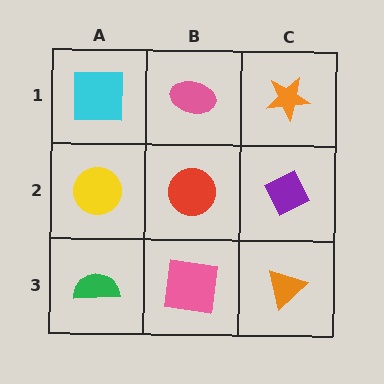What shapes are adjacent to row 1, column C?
A purple diamond (row 2, column C), a pink ellipse (row 1, column B).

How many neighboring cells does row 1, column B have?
3.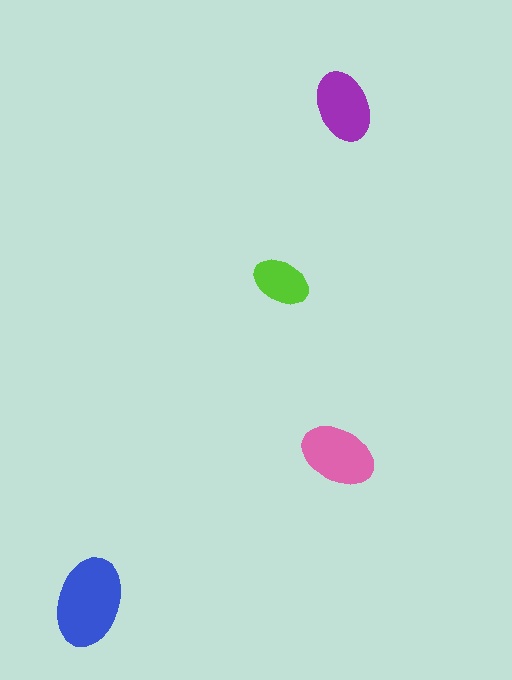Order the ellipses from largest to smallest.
the blue one, the pink one, the purple one, the lime one.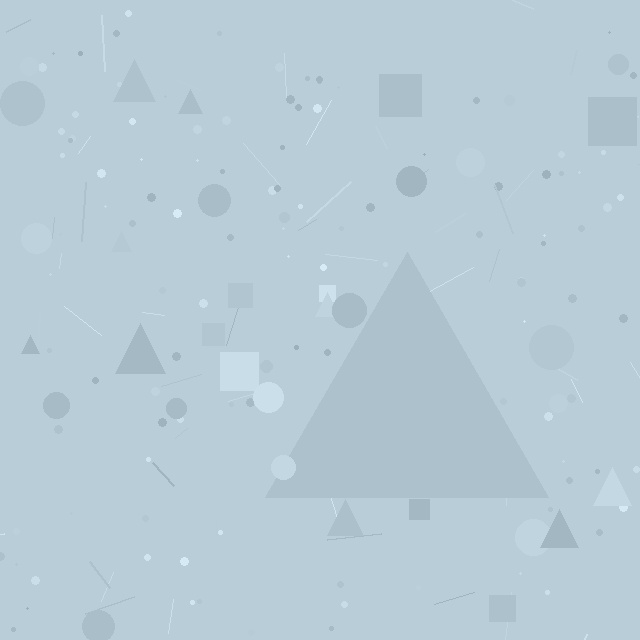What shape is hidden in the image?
A triangle is hidden in the image.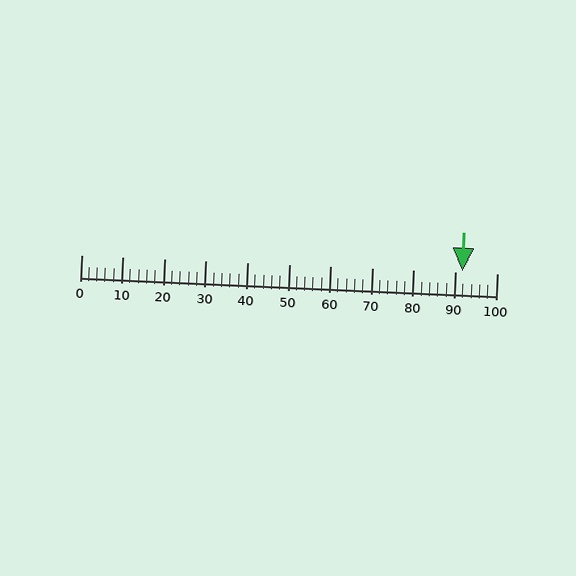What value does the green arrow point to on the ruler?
The green arrow points to approximately 92.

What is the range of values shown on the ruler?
The ruler shows values from 0 to 100.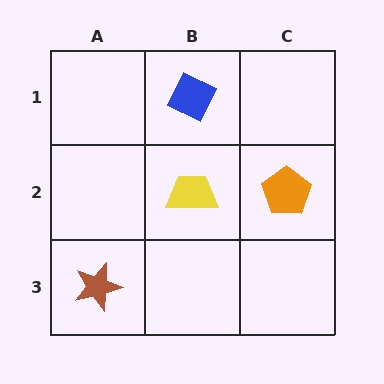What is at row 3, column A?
A brown star.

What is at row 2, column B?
A yellow trapezoid.